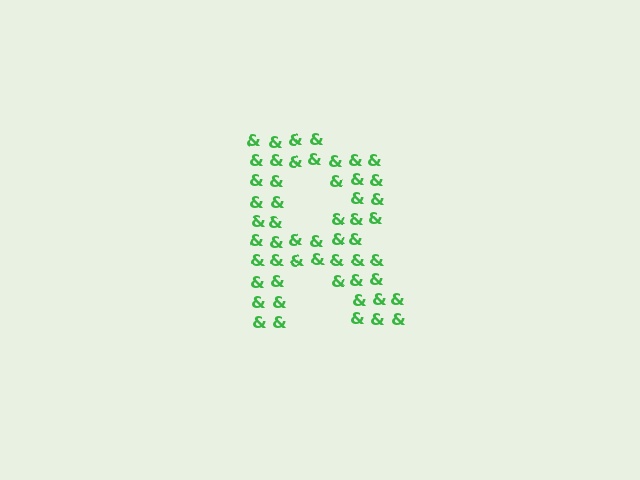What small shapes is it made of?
It is made of small ampersands.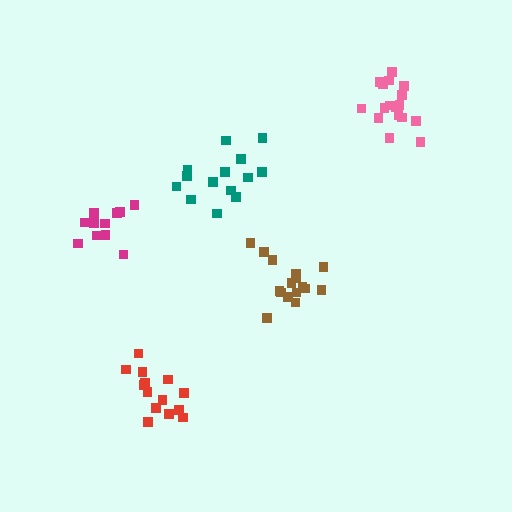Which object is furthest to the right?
The pink cluster is rightmost.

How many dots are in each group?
Group 1: 17 dots, Group 2: 14 dots, Group 3: 14 dots, Group 4: 16 dots, Group 5: 11 dots (72 total).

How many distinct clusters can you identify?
There are 5 distinct clusters.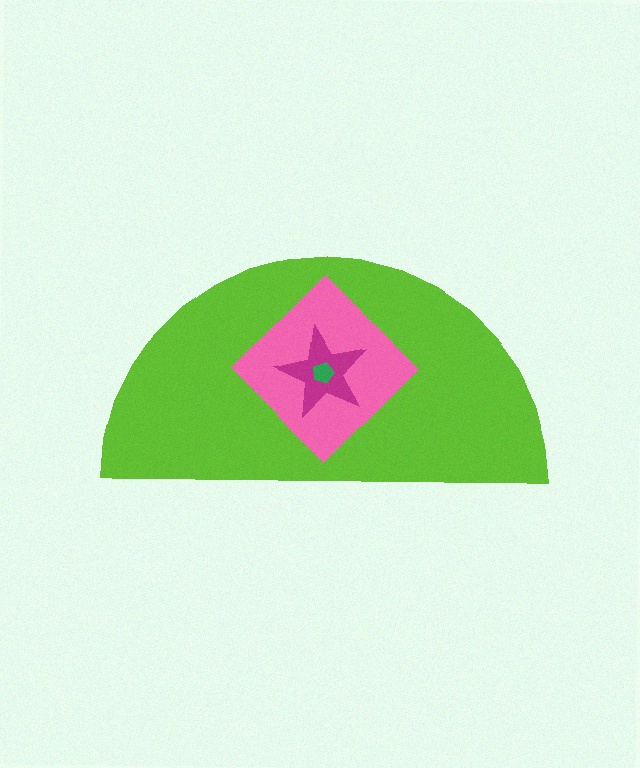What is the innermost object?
The green pentagon.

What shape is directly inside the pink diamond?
The magenta star.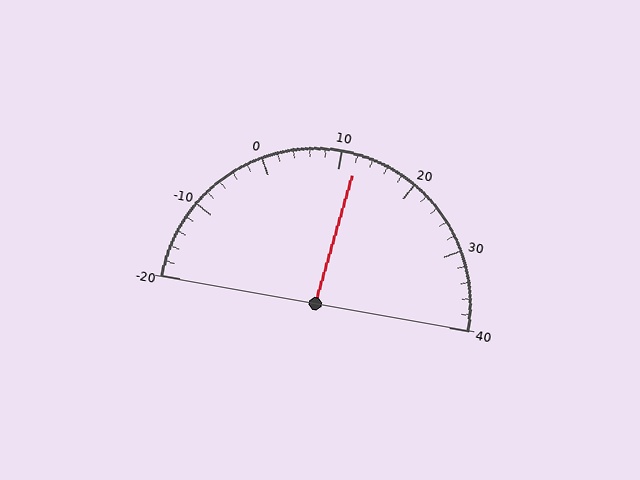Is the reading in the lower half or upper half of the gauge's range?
The reading is in the upper half of the range (-20 to 40).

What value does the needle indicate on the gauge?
The needle indicates approximately 12.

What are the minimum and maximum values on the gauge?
The gauge ranges from -20 to 40.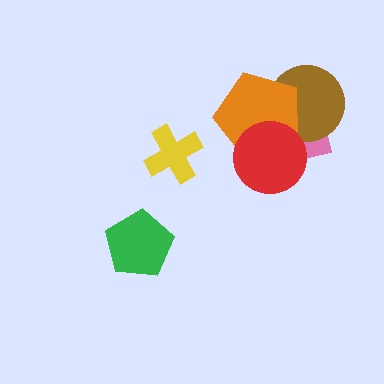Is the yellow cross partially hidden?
No, no other shape covers it.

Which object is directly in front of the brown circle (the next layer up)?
The orange pentagon is directly in front of the brown circle.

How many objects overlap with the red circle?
3 objects overlap with the red circle.